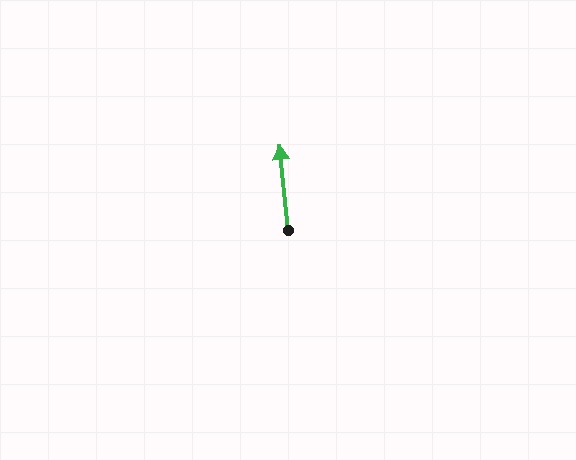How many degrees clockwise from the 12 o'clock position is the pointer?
Approximately 354 degrees.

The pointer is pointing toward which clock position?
Roughly 12 o'clock.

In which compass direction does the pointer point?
North.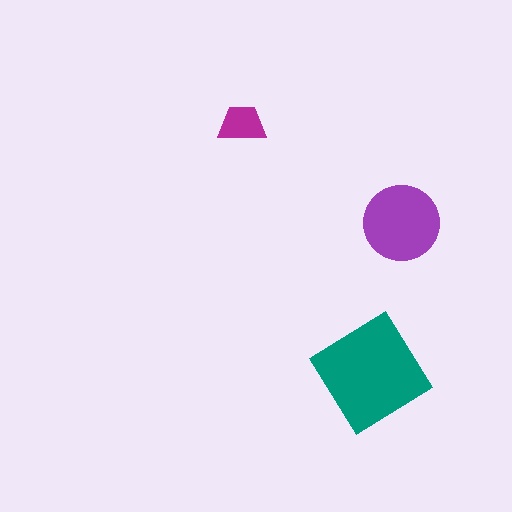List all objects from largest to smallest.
The teal diamond, the purple circle, the magenta trapezoid.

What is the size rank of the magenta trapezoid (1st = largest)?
3rd.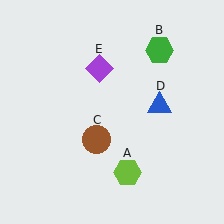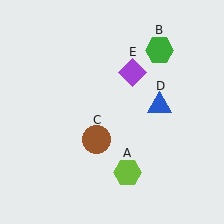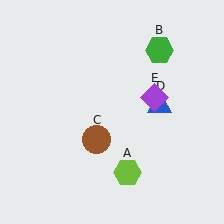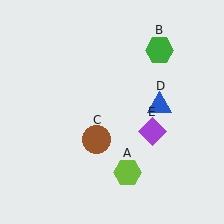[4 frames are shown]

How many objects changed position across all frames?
1 object changed position: purple diamond (object E).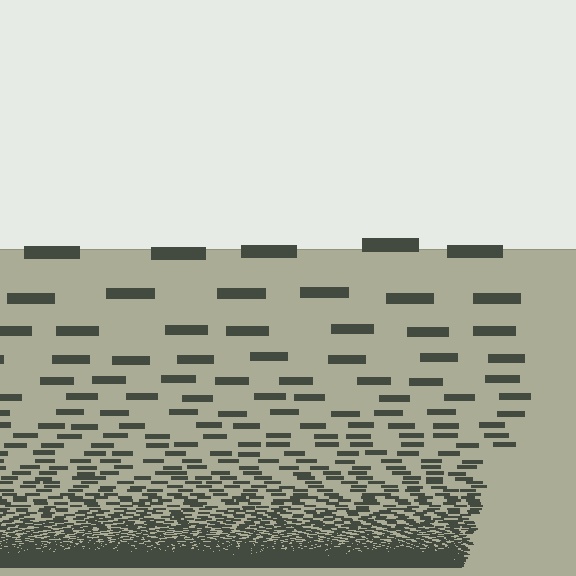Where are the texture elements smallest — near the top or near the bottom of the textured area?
Near the bottom.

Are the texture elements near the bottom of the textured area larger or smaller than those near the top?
Smaller. The gradient is inverted — elements near the bottom are smaller and denser.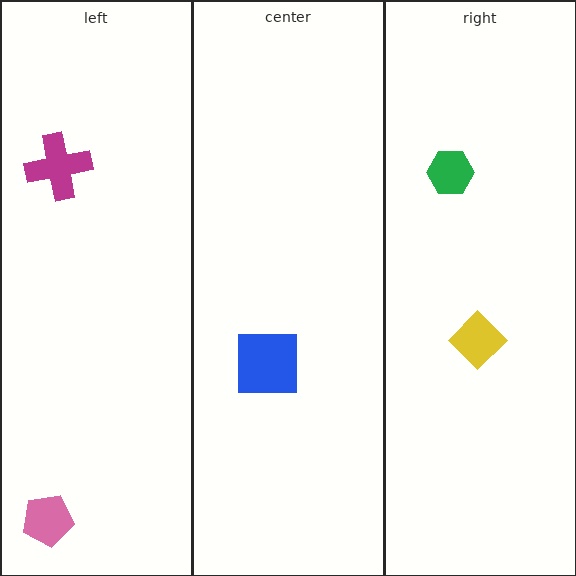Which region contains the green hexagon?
The right region.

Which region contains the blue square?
The center region.